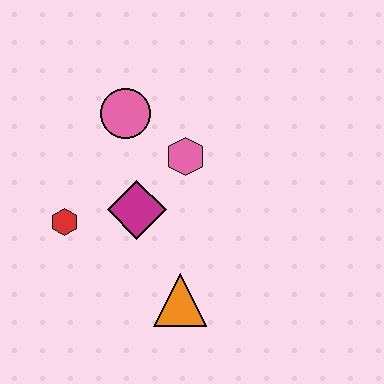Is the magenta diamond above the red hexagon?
Yes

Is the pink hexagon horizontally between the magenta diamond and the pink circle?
No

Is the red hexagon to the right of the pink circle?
No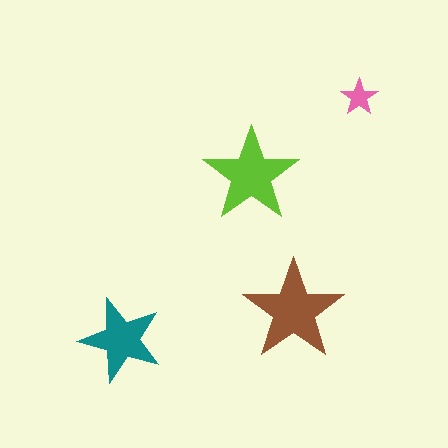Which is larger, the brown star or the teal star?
The brown one.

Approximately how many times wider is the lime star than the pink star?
About 2.5 times wider.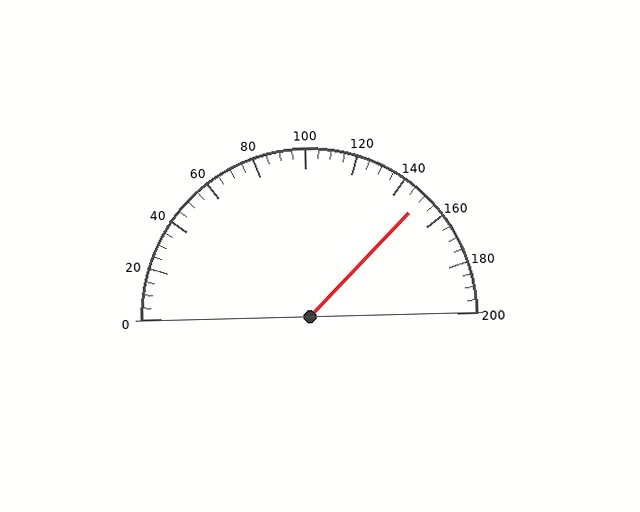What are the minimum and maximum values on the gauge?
The gauge ranges from 0 to 200.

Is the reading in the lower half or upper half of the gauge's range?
The reading is in the upper half of the range (0 to 200).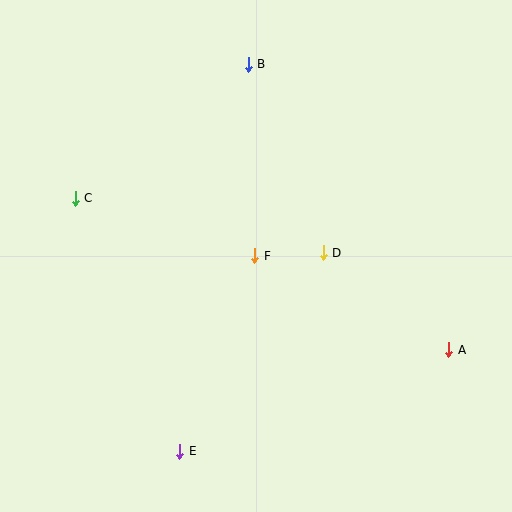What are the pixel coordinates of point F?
Point F is at (255, 256).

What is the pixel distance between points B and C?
The distance between B and C is 219 pixels.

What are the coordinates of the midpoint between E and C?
The midpoint between E and C is at (127, 325).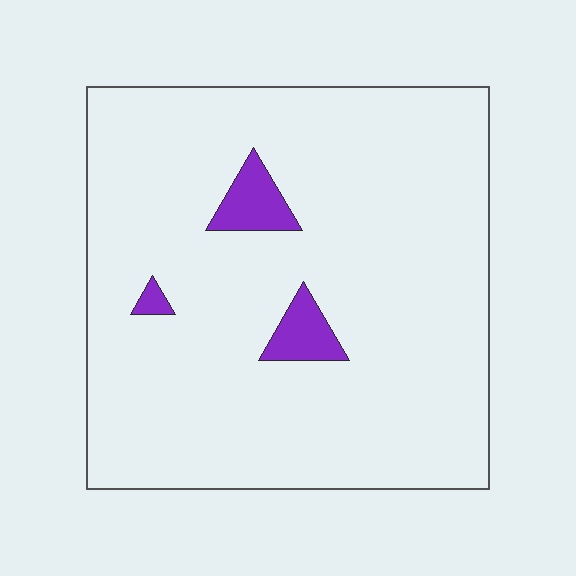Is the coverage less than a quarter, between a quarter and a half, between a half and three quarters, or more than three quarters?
Less than a quarter.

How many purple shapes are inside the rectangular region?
3.